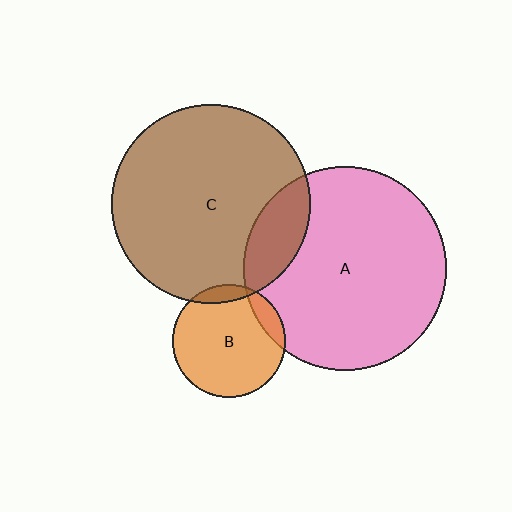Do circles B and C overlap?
Yes.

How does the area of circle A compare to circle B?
Approximately 3.2 times.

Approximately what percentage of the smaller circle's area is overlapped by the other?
Approximately 10%.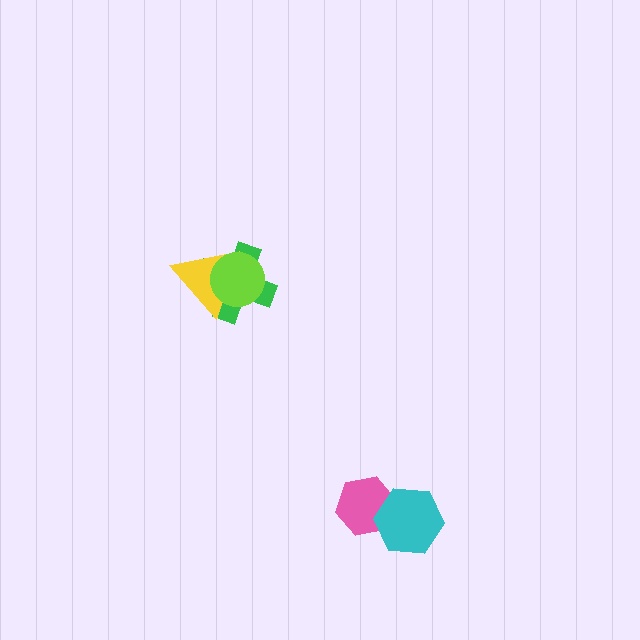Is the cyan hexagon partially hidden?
No, no other shape covers it.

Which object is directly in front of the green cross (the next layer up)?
The yellow triangle is directly in front of the green cross.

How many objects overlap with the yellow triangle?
2 objects overlap with the yellow triangle.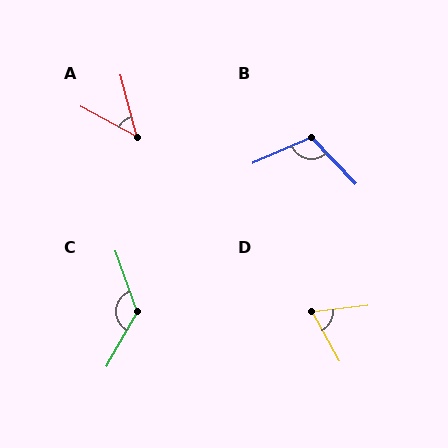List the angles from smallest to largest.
A (47°), D (67°), B (110°), C (131°).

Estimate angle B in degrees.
Approximately 110 degrees.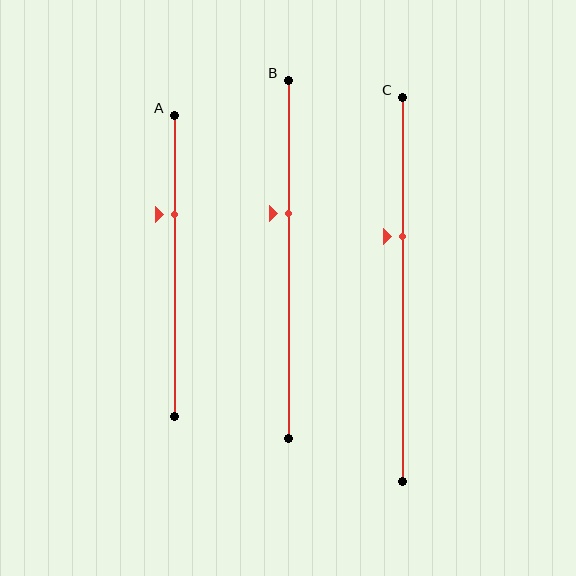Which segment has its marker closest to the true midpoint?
Segment B has its marker closest to the true midpoint.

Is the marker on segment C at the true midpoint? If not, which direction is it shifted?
No, the marker on segment C is shifted upward by about 14% of the segment length.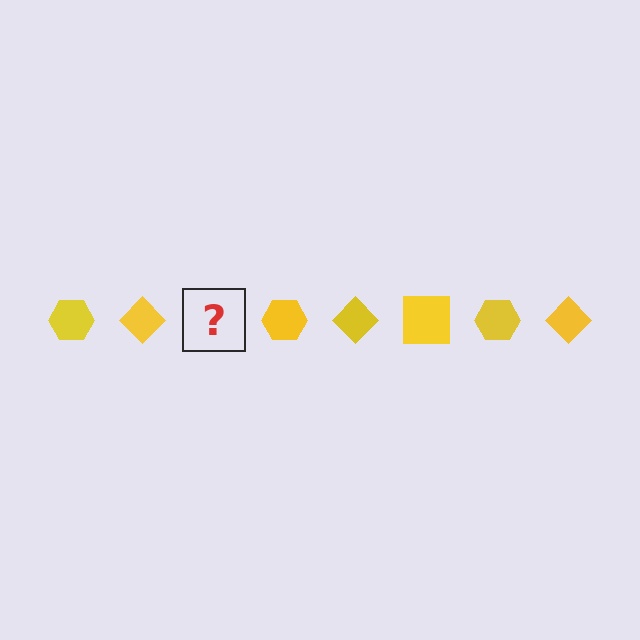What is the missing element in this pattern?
The missing element is a yellow square.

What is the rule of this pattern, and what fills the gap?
The rule is that the pattern cycles through hexagon, diamond, square shapes in yellow. The gap should be filled with a yellow square.